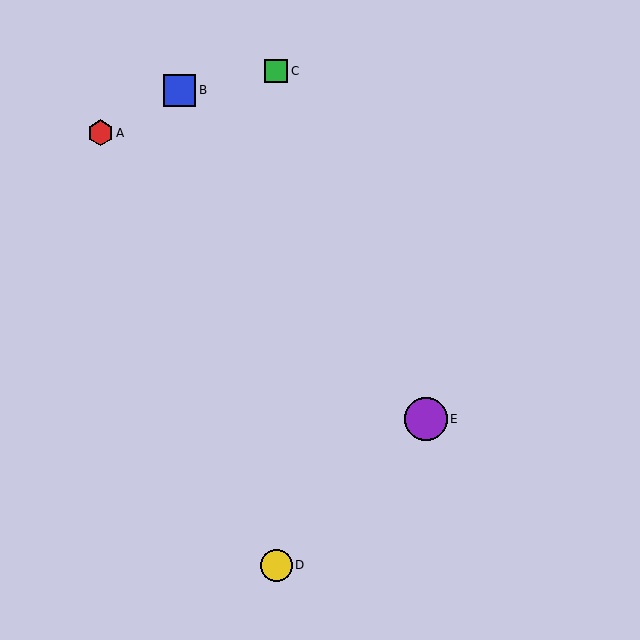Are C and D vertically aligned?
Yes, both are at x≈276.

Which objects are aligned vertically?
Objects C, D are aligned vertically.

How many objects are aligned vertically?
2 objects (C, D) are aligned vertically.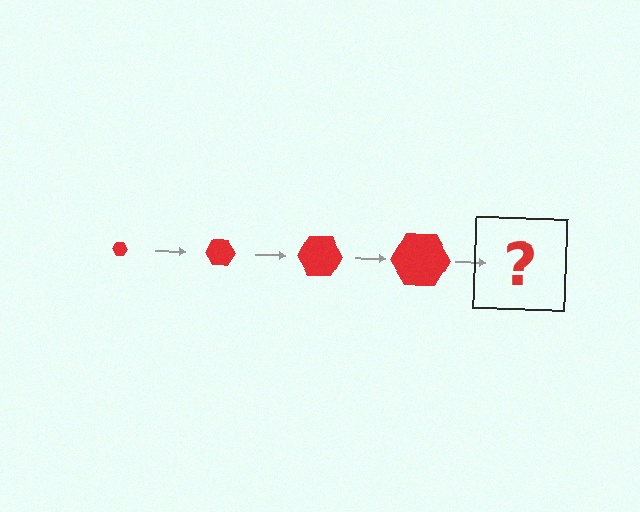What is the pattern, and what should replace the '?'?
The pattern is that the hexagon gets progressively larger each step. The '?' should be a red hexagon, larger than the previous one.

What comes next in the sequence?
The next element should be a red hexagon, larger than the previous one.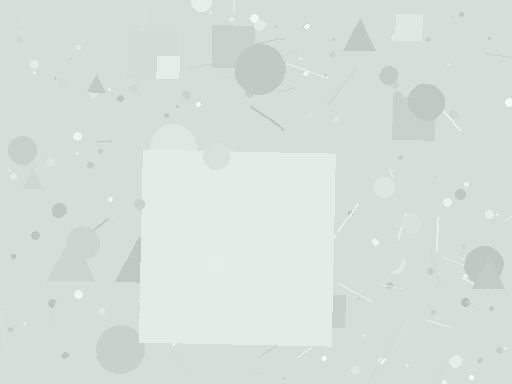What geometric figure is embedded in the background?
A square is embedded in the background.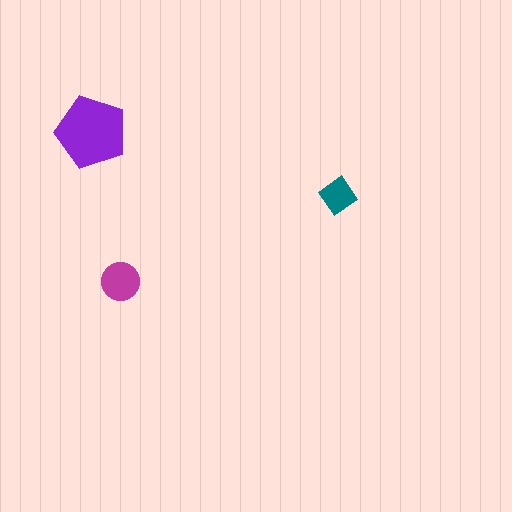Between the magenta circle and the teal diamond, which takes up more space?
The magenta circle.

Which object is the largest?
The purple pentagon.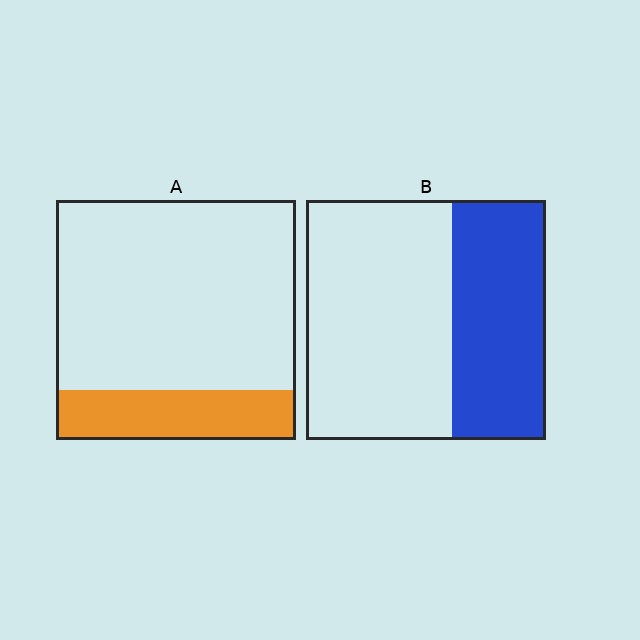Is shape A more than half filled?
No.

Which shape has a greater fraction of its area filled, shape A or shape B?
Shape B.